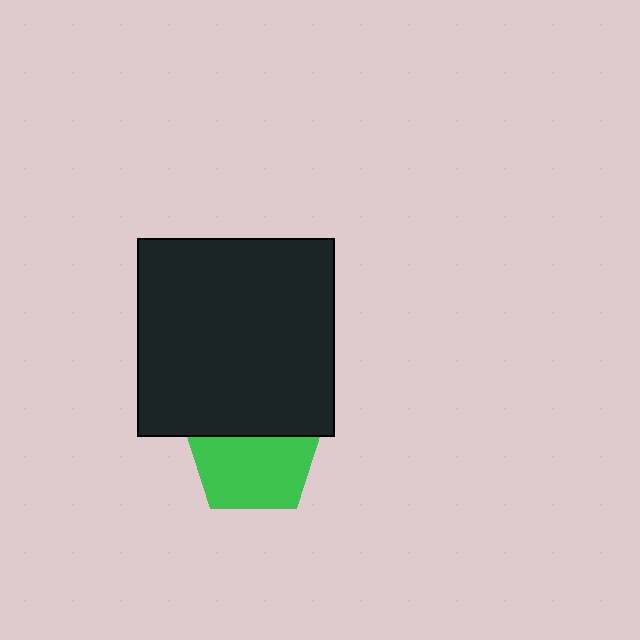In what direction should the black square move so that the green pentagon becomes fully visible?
The black square should move up. That is the shortest direction to clear the overlap and leave the green pentagon fully visible.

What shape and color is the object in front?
The object in front is a black square.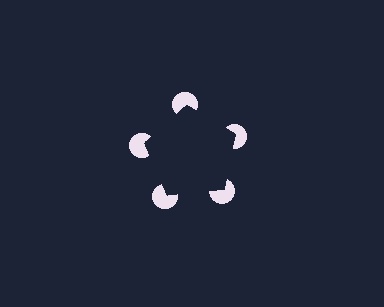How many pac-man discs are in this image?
There are 5 — one at each vertex of the illusory pentagon.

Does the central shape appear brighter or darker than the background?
It typically appears slightly darker than the background, even though no actual brightness change is drawn.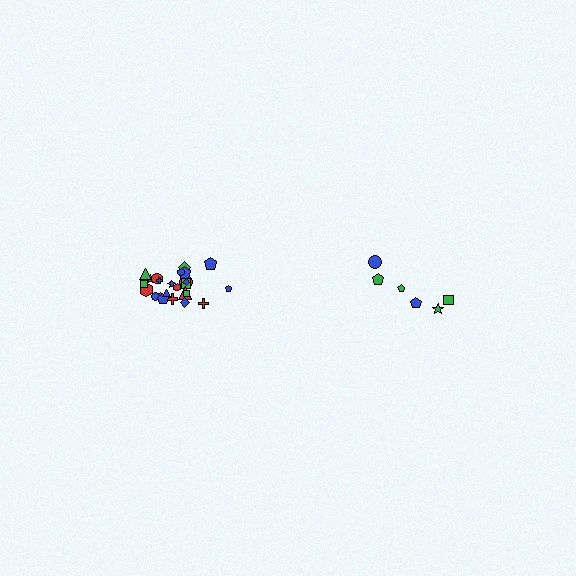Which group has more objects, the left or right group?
The left group.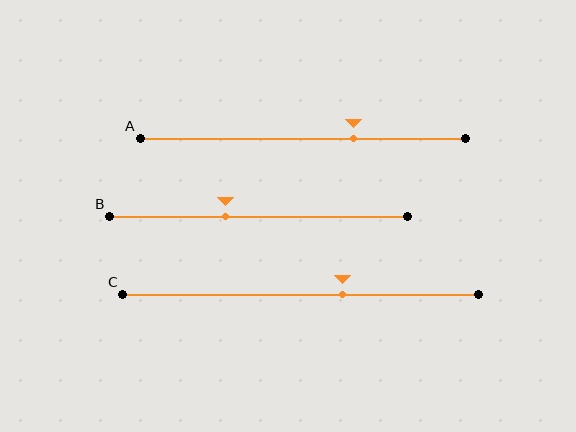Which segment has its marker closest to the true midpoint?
Segment B has its marker closest to the true midpoint.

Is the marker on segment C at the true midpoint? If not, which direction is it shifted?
No, the marker on segment C is shifted to the right by about 12% of the segment length.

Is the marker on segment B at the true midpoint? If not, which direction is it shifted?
No, the marker on segment B is shifted to the left by about 11% of the segment length.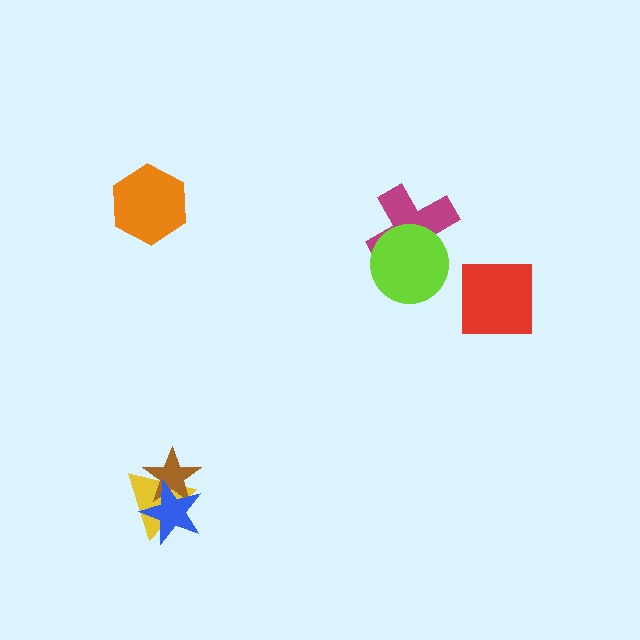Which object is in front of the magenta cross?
The lime circle is in front of the magenta cross.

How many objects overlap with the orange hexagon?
0 objects overlap with the orange hexagon.